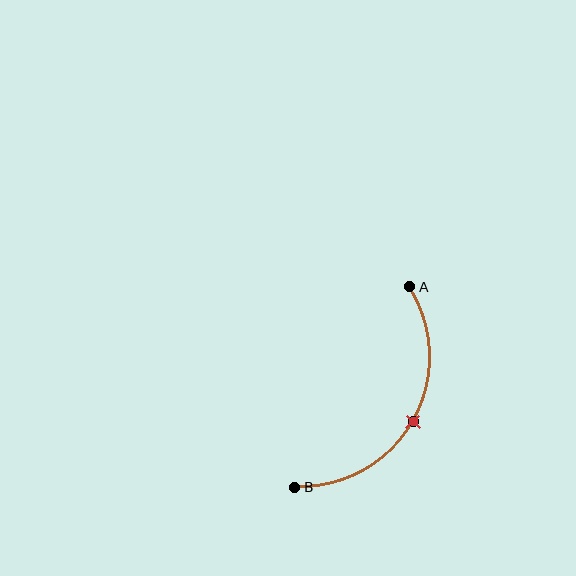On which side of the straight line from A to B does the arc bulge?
The arc bulges to the right of the straight line connecting A and B.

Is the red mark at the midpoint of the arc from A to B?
Yes. The red mark lies on the arc at equal arc-length from both A and B — it is the arc midpoint.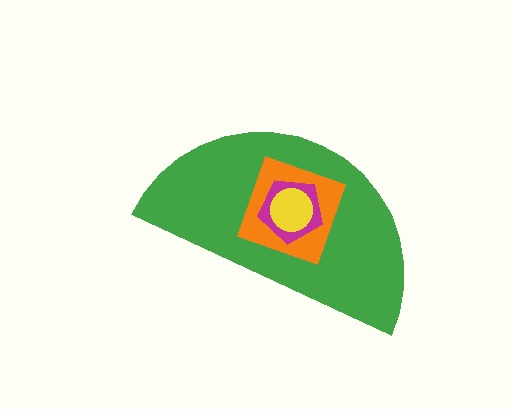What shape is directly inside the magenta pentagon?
The yellow circle.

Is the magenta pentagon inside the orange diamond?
Yes.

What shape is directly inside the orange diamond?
The magenta pentagon.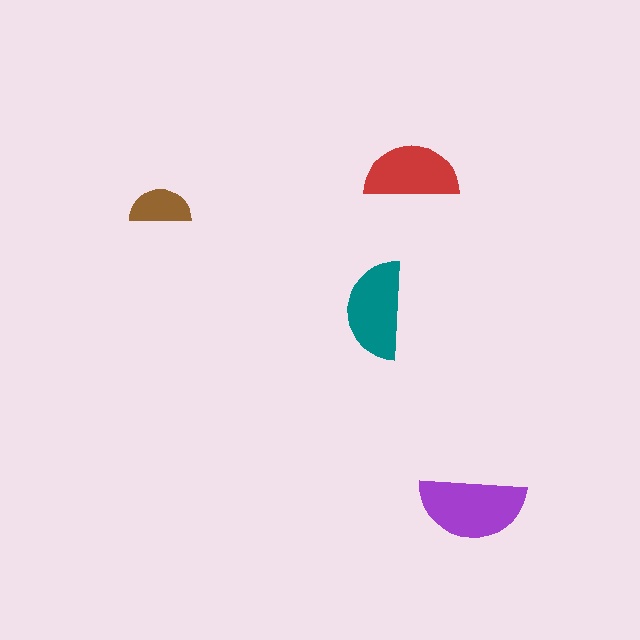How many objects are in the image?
There are 4 objects in the image.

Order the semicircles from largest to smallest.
the purple one, the teal one, the red one, the brown one.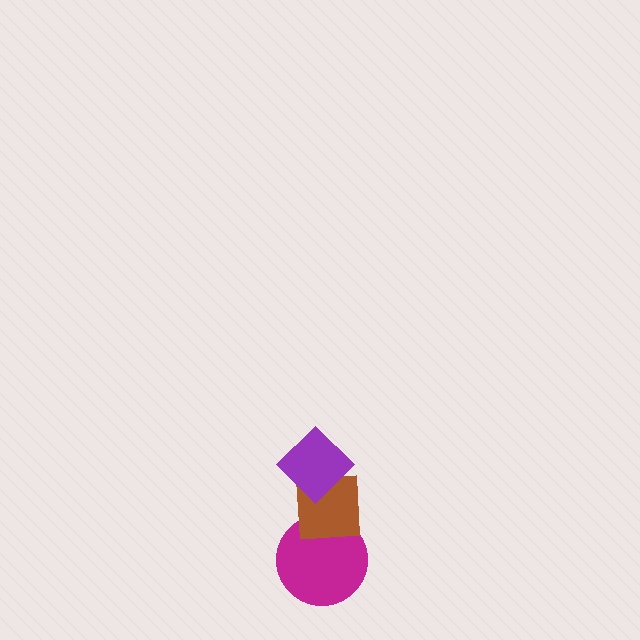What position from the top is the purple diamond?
The purple diamond is 1st from the top.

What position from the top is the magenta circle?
The magenta circle is 3rd from the top.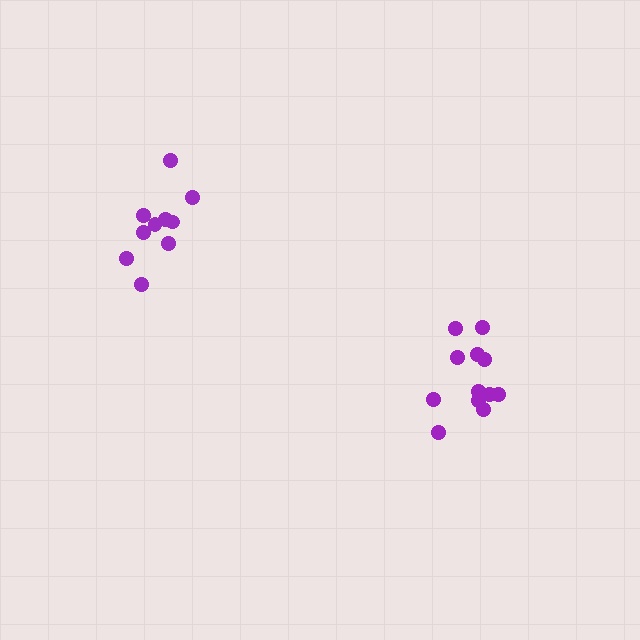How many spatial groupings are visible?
There are 2 spatial groupings.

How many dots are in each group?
Group 1: 10 dots, Group 2: 12 dots (22 total).